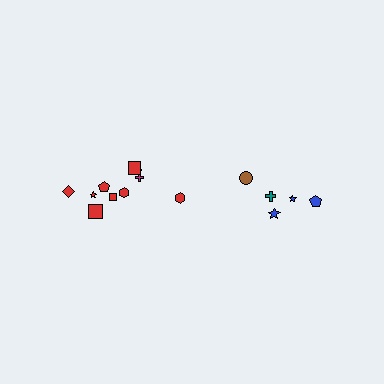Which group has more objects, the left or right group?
The left group.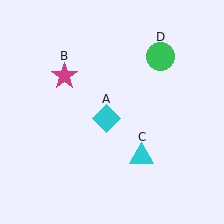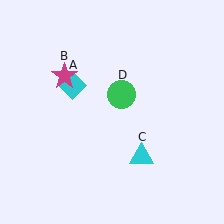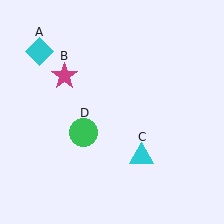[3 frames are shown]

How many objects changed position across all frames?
2 objects changed position: cyan diamond (object A), green circle (object D).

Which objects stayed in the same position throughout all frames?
Magenta star (object B) and cyan triangle (object C) remained stationary.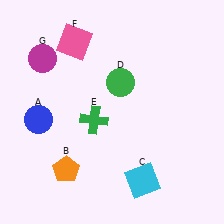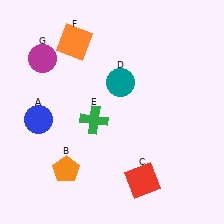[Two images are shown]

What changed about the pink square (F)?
In Image 1, F is pink. In Image 2, it changed to orange.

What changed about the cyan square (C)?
In Image 1, C is cyan. In Image 2, it changed to red.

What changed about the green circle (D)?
In Image 1, D is green. In Image 2, it changed to teal.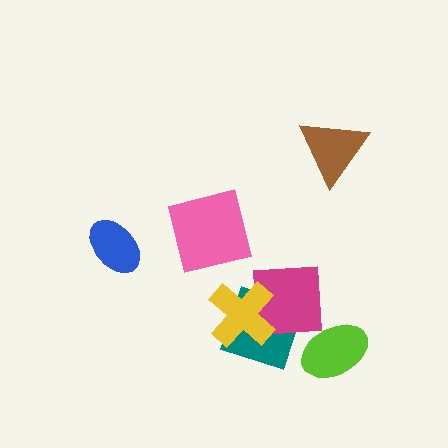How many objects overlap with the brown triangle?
0 objects overlap with the brown triangle.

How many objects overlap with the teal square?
2 objects overlap with the teal square.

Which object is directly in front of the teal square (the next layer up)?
The magenta square is directly in front of the teal square.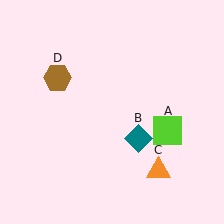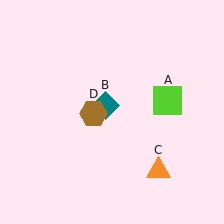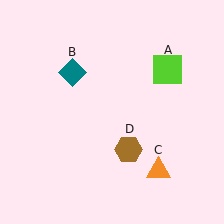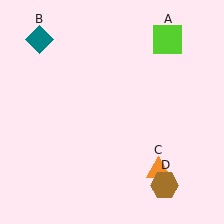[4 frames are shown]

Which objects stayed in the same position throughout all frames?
Orange triangle (object C) remained stationary.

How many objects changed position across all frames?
3 objects changed position: lime square (object A), teal diamond (object B), brown hexagon (object D).